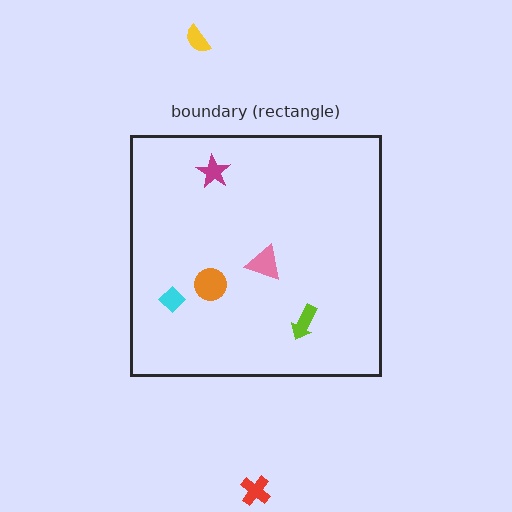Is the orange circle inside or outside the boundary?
Inside.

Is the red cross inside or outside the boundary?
Outside.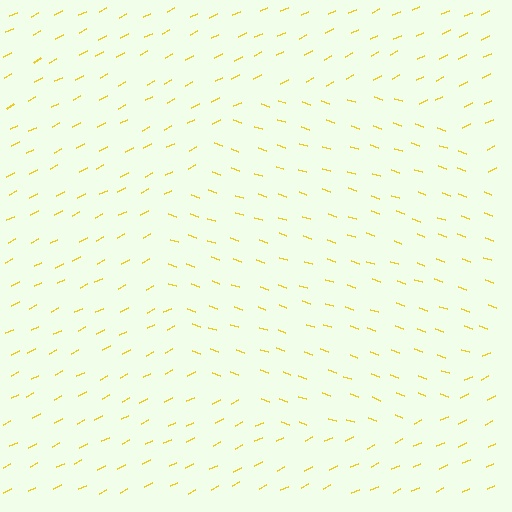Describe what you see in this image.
The image is filled with small yellow line segments. A circle region in the image has lines oriented differently from the surrounding lines, creating a visible texture boundary.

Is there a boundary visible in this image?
Yes, there is a texture boundary formed by a change in line orientation.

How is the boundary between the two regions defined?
The boundary is defined purely by a change in line orientation (approximately 45 degrees difference). All lines are the same color and thickness.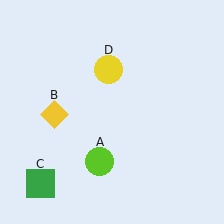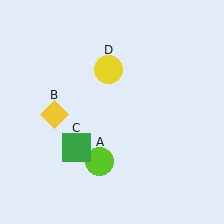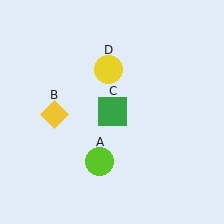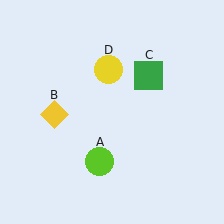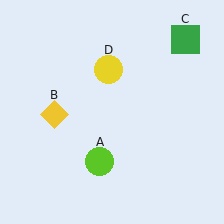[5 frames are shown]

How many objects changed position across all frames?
1 object changed position: green square (object C).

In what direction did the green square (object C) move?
The green square (object C) moved up and to the right.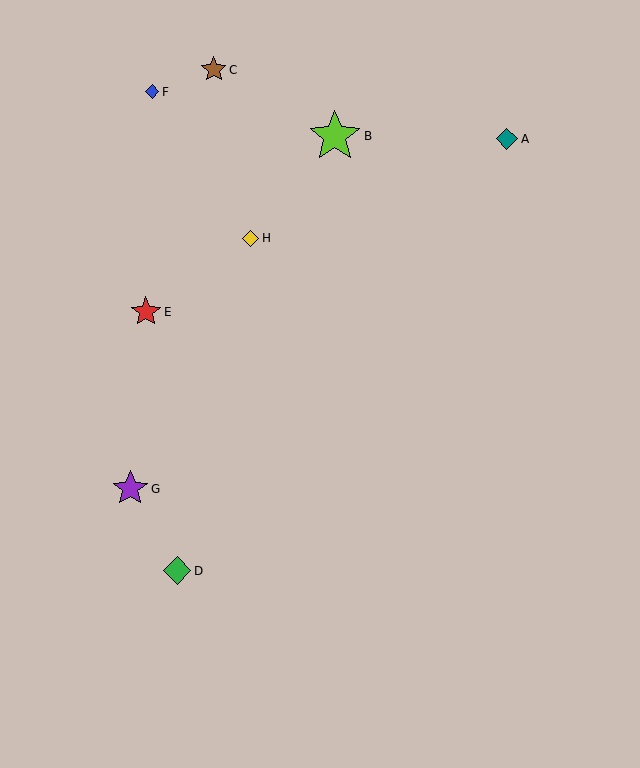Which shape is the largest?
The lime star (labeled B) is the largest.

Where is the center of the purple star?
The center of the purple star is at (130, 489).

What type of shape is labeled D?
Shape D is a green diamond.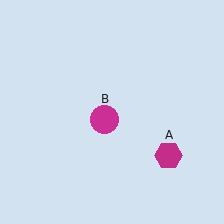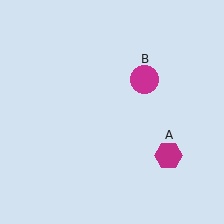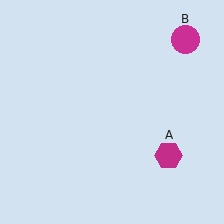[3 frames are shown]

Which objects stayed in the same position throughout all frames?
Magenta hexagon (object A) remained stationary.